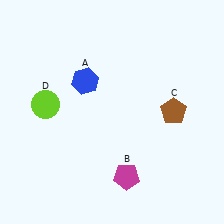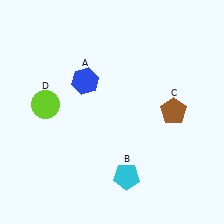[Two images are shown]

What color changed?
The pentagon (B) changed from magenta in Image 1 to cyan in Image 2.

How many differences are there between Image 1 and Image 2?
There is 1 difference between the two images.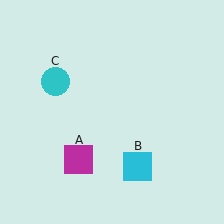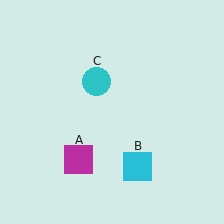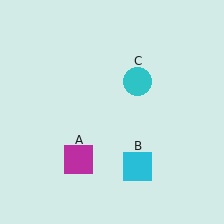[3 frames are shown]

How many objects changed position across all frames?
1 object changed position: cyan circle (object C).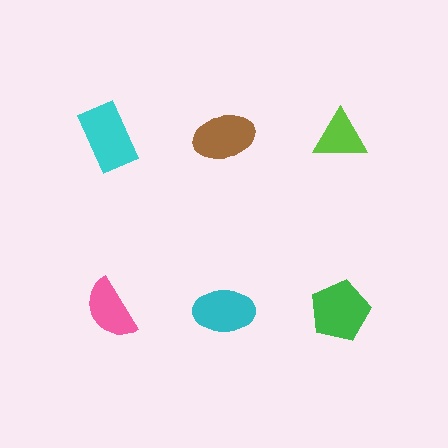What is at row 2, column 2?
A cyan ellipse.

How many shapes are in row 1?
3 shapes.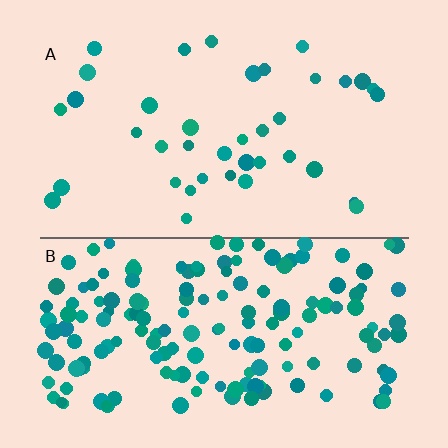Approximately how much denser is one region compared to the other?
Approximately 4.3× — region B over region A.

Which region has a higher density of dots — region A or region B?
B (the bottom).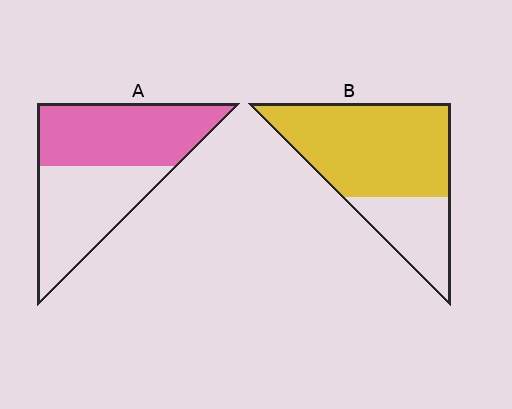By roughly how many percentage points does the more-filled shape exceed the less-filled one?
By roughly 20 percentage points (B over A).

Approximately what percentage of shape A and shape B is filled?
A is approximately 50% and B is approximately 70%.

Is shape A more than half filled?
Roughly half.